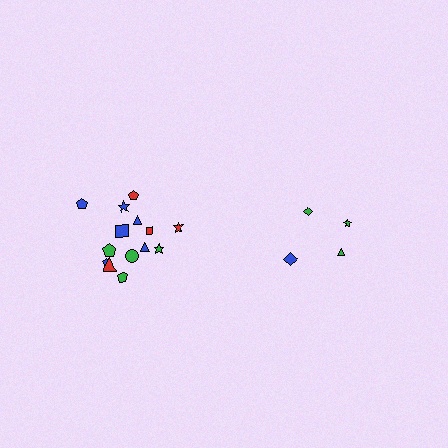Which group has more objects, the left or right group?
The left group.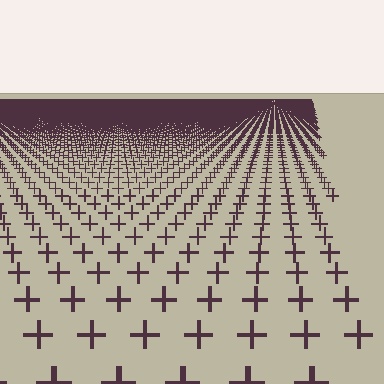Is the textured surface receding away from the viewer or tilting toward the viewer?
The surface is receding away from the viewer. Texture elements get smaller and denser toward the top.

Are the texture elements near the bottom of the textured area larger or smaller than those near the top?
Larger. Near the bottom, elements are closer to the viewer and appear at a bigger on-screen size.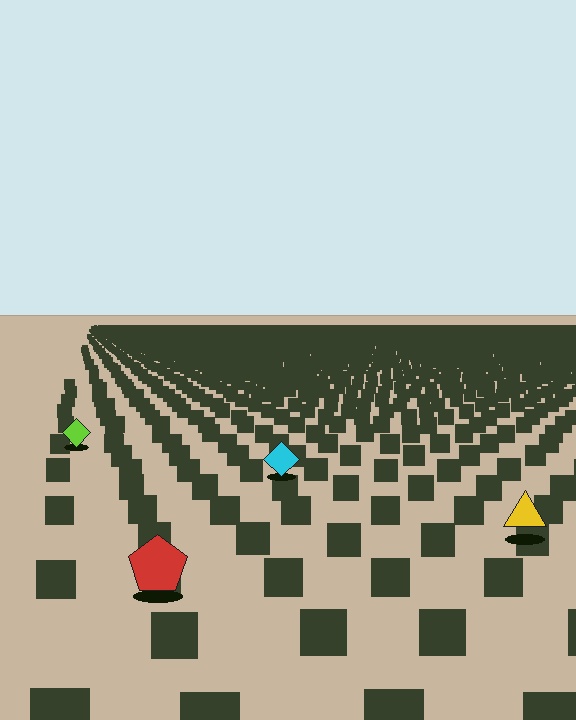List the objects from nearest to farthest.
From nearest to farthest: the red pentagon, the yellow triangle, the cyan diamond, the lime diamond.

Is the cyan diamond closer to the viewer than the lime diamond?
Yes. The cyan diamond is closer — you can tell from the texture gradient: the ground texture is coarser near it.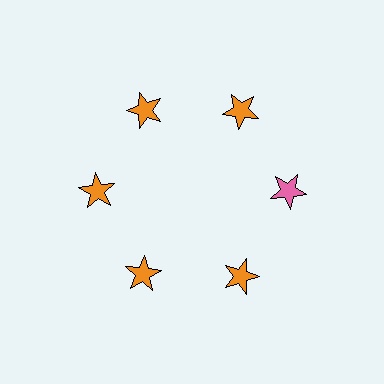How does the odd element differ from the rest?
It has a different color: pink instead of orange.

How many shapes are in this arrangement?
There are 6 shapes arranged in a ring pattern.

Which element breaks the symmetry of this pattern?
The pink star at roughly the 3 o'clock position breaks the symmetry. All other shapes are orange stars.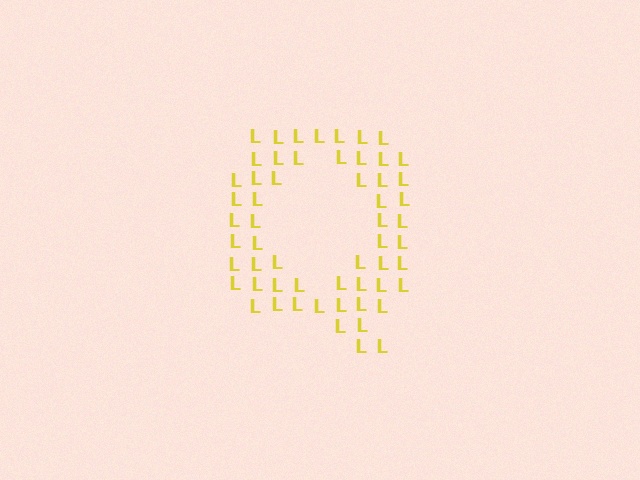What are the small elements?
The small elements are letter L's.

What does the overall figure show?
The overall figure shows the letter Q.